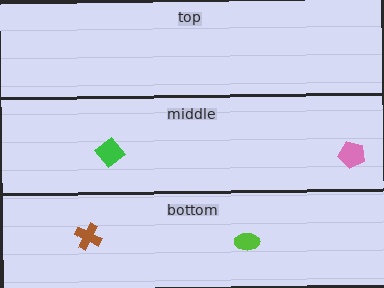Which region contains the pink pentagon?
The middle region.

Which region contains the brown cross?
The bottom region.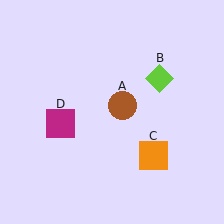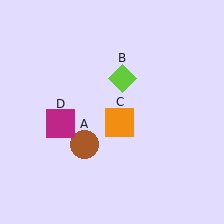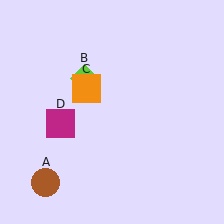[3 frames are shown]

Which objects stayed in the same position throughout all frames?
Magenta square (object D) remained stationary.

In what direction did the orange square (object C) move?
The orange square (object C) moved up and to the left.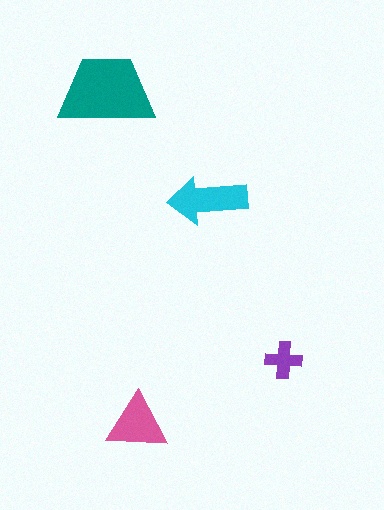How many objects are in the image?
There are 4 objects in the image.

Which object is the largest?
The teal trapezoid.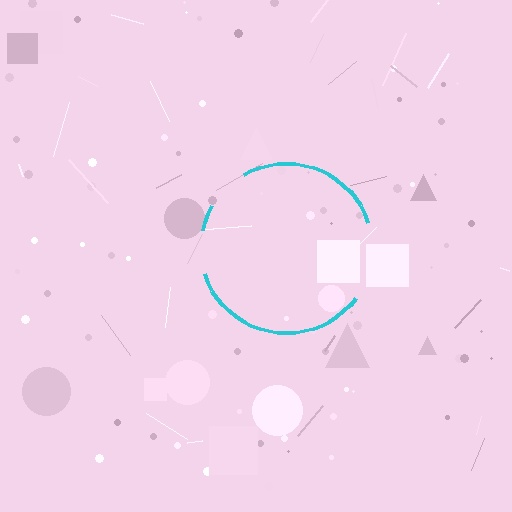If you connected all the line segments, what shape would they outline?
They would outline a circle.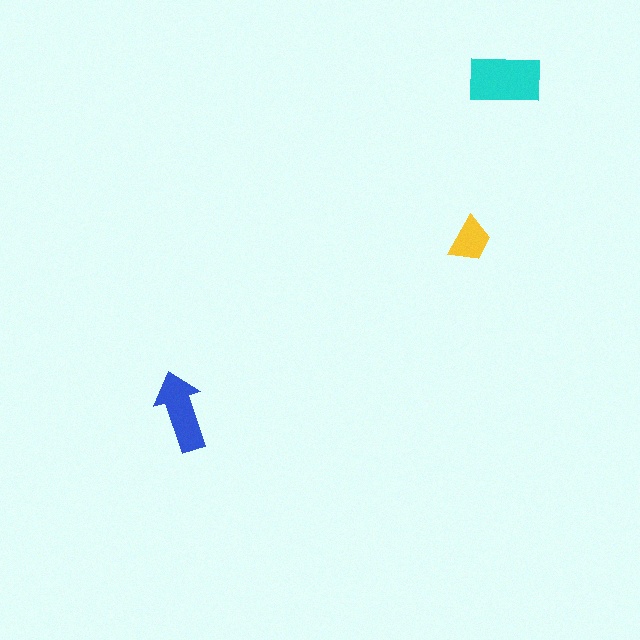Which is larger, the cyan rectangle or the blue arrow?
The cyan rectangle.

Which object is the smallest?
The yellow trapezoid.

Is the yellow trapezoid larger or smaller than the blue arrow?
Smaller.